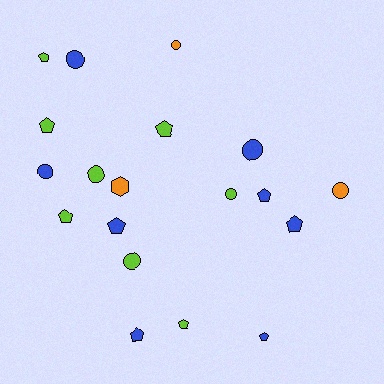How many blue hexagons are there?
There are no blue hexagons.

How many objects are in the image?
There are 19 objects.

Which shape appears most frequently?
Pentagon, with 10 objects.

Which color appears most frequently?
Lime, with 8 objects.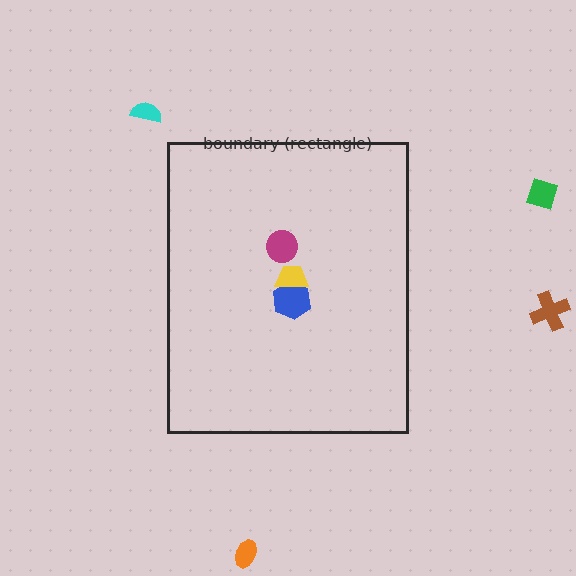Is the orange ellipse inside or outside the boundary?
Outside.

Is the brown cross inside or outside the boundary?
Outside.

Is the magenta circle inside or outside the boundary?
Inside.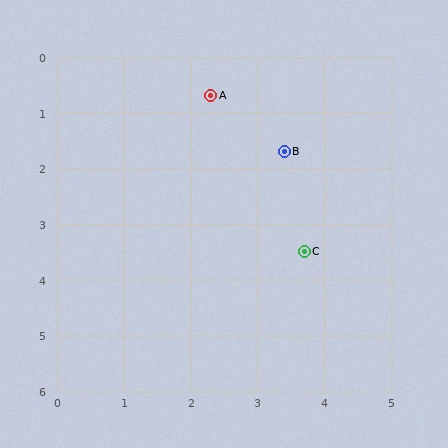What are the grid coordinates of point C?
Point C is at approximately (3.7, 3.5).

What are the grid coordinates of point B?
Point B is at approximately (3.4, 1.7).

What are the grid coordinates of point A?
Point A is at approximately (2.3, 0.7).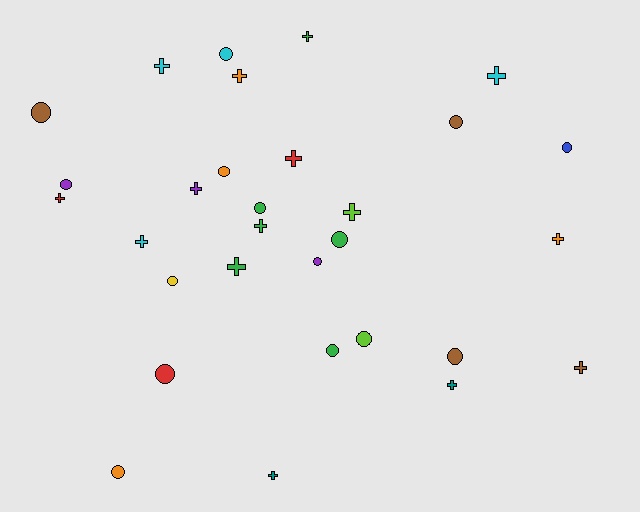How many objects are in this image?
There are 30 objects.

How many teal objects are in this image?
There are 2 teal objects.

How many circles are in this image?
There are 15 circles.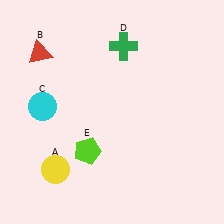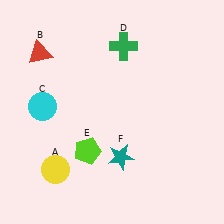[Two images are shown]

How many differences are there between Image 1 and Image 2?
There is 1 difference between the two images.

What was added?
A teal star (F) was added in Image 2.